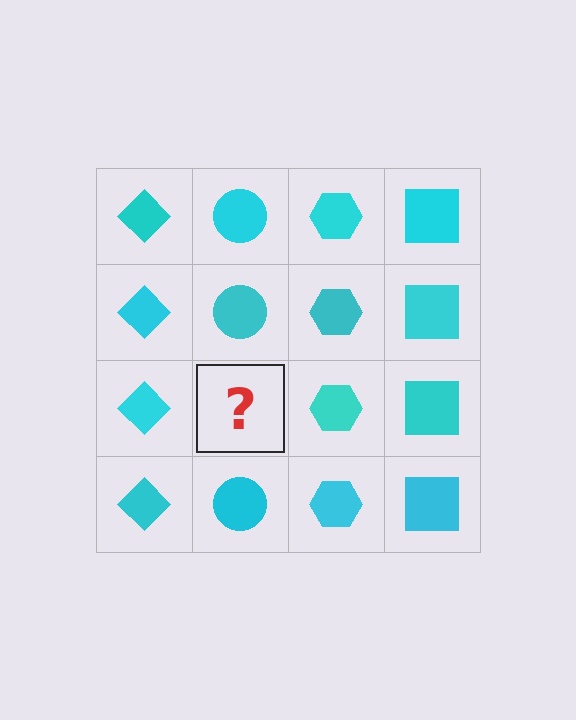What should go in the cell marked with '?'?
The missing cell should contain a cyan circle.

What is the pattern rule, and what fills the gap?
The rule is that each column has a consistent shape. The gap should be filled with a cyan circle.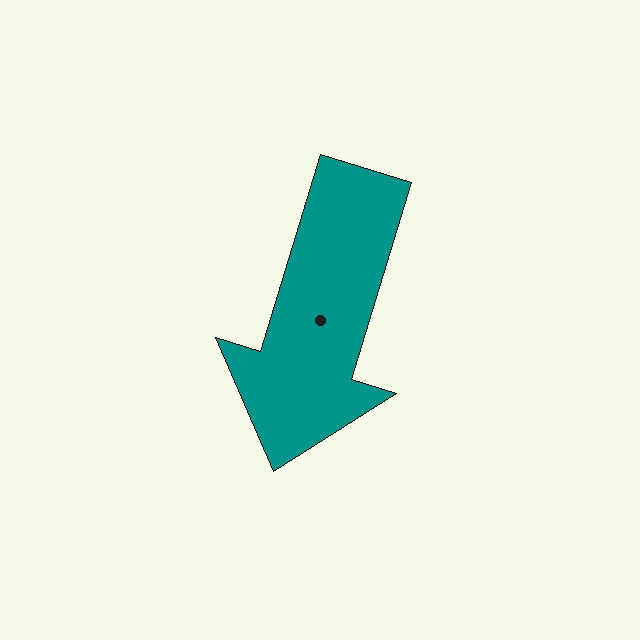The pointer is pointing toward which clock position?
Roughly 7 o'clock.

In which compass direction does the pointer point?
South.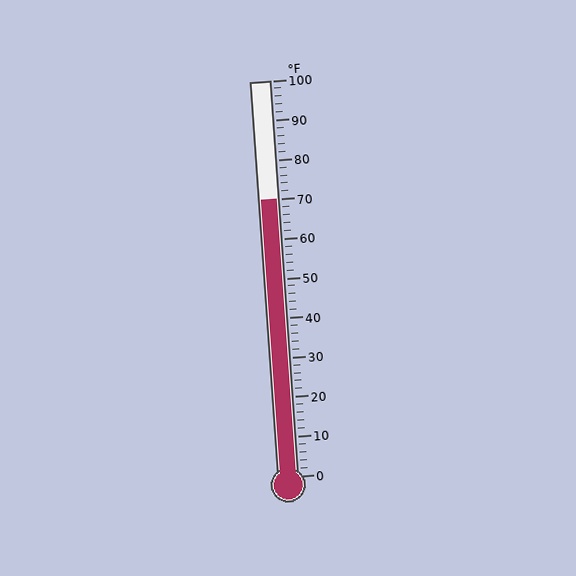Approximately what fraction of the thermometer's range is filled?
The thermometer is filled to approximately 70% of its range.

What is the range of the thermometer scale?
The thermometer scale ranges from 0°F to 100°F.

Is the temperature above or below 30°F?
The temperature is above 30°F.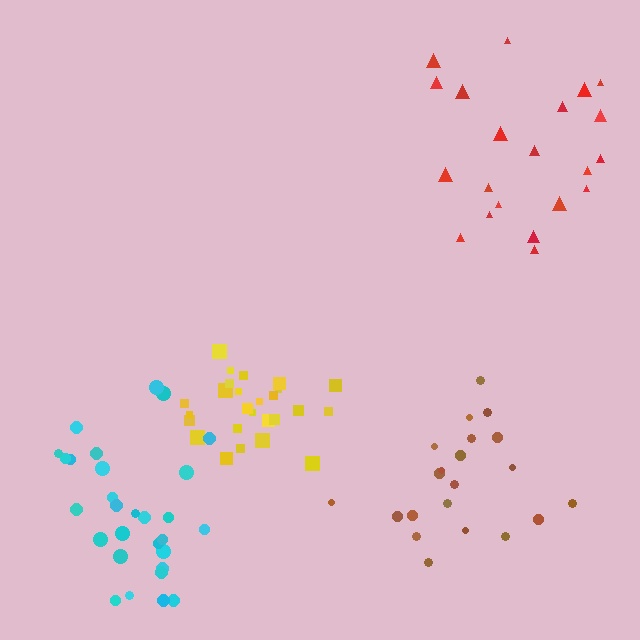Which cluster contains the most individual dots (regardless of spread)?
Cyan (29).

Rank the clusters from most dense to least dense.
yellow, cyan, brown, red.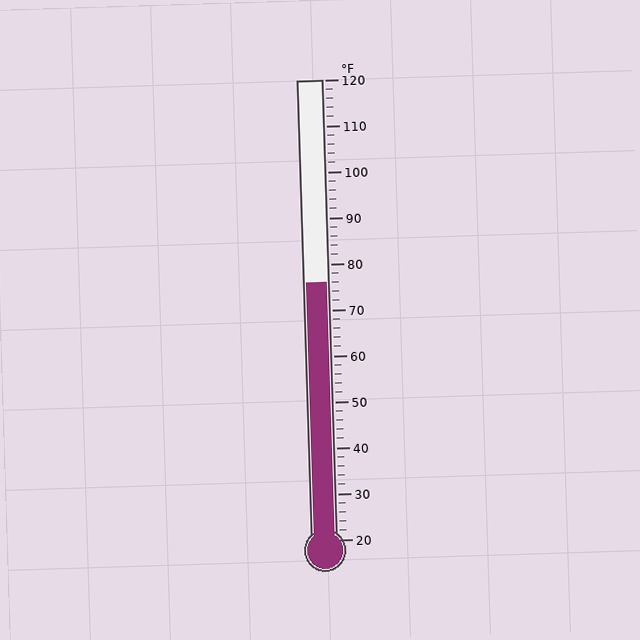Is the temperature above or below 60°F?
The temperature is above 60°F.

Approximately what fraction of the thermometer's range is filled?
The thermometer is filled to approximately 55% of its range.